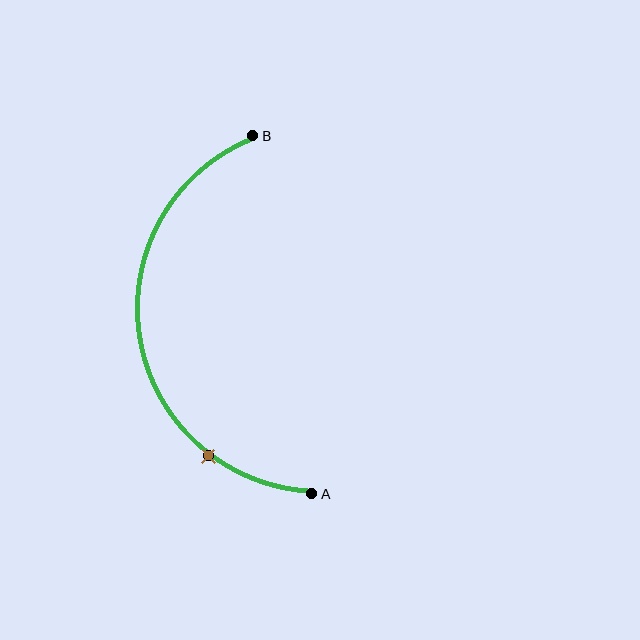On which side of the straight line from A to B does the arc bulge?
The arc bulges to the left of the straight line connecting A and B.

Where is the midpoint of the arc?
The arc midpoint is the point on the curve farthest from the straight line joining A and B. It sits to the left of that line.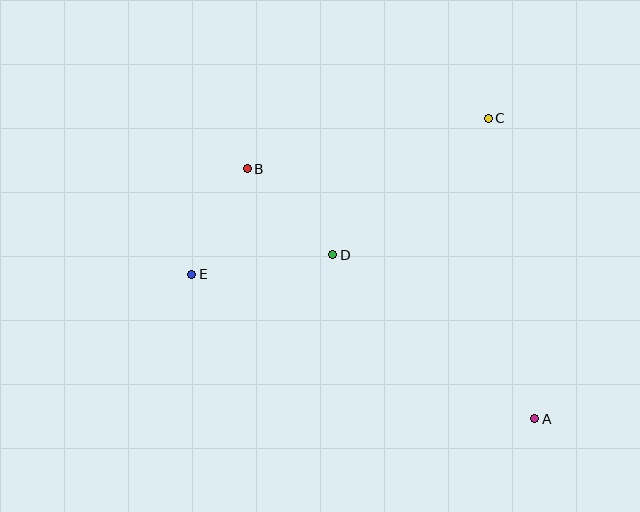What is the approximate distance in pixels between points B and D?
The distance between B and D is approximately 121 pixels.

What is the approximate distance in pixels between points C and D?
The distance between C and D is approximately 207 pixels.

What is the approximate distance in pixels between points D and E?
The distance between D and E is approximately 142 pixels.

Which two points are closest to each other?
Points B and E are closest to each other.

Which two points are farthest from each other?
Points A and B are farthest from each other.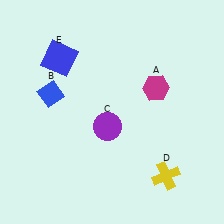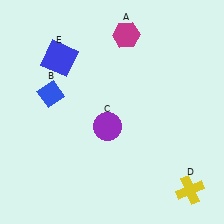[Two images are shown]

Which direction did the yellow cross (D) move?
The yellow cross (D) moved right.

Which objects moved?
The objects that moved are: the magenta hexagon (A), the yellow cross (D).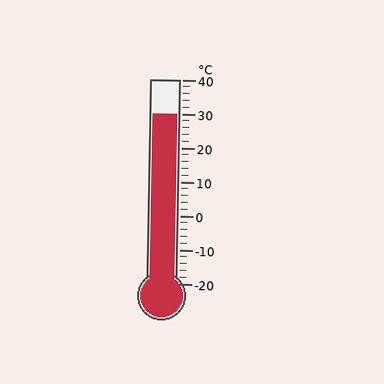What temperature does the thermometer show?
The thermometer shows approximately 30°C.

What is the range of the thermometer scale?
The thermometer scale ranges from -20°C to 40°C.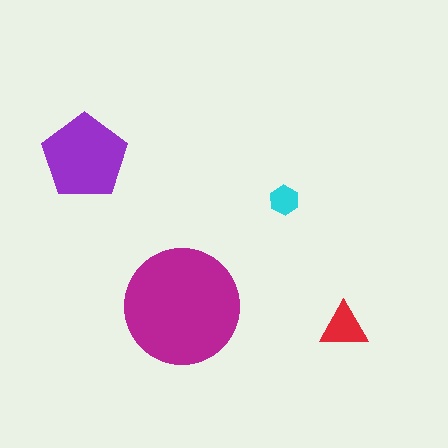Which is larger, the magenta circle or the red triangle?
The magenta circle.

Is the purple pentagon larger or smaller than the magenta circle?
Smaller.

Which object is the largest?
The magenta circle.